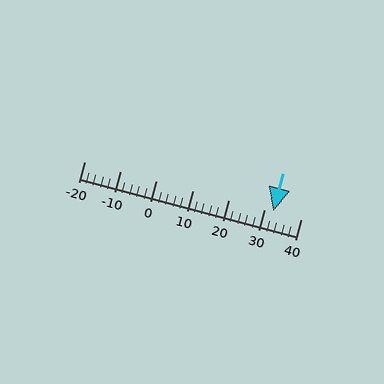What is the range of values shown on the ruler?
The ruler shows values from -20 to 40.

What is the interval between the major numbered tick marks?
The major tick marks are spaced 10 units apart.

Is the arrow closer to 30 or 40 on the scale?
The arrow is closer to 30.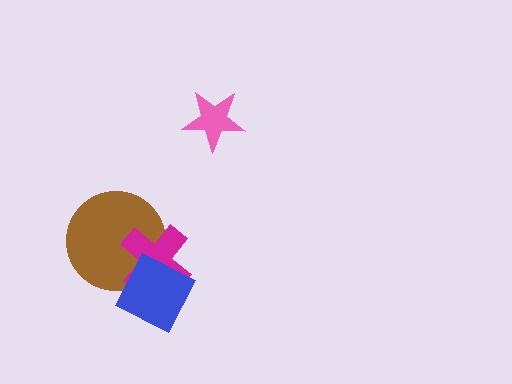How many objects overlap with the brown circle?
2 objects overlap with the brown circle.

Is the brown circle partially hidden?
Yes, it is partially covered by another shape.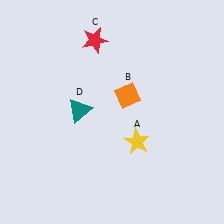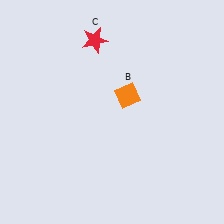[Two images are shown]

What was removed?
The yellow star (A), the teal triangle (D) were removed in Image 2.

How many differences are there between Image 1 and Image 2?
There are 2 differences between the two images.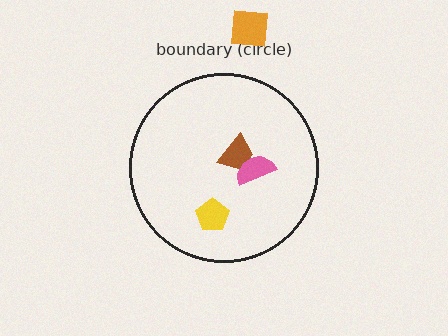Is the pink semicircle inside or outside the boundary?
Inside.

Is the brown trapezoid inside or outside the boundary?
Inside.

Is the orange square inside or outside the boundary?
Outside.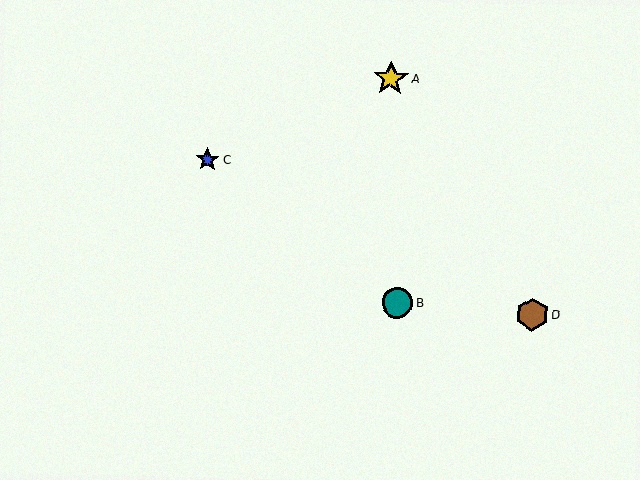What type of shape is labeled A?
Shape A is a yellow star.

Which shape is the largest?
The yellow star (labeled A) is the largest.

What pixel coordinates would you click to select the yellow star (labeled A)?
Click at (391, 78) to select the yellow star A.